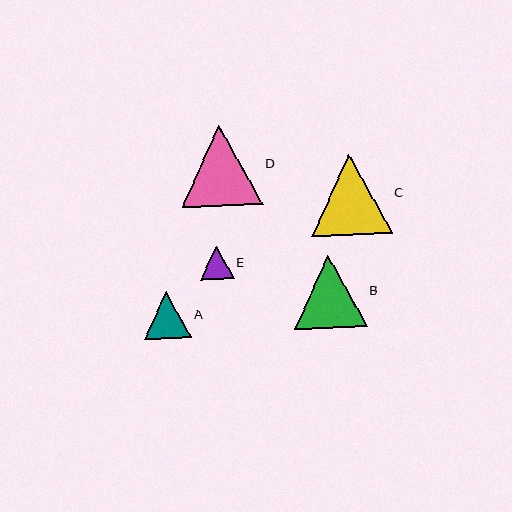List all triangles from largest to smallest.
From largest to smallest: D, C, B, A, E.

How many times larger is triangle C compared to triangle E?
Triangle C is approximately 2.4 times the size of triangle E.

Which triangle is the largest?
Triangle D is the largest with a size of approximately 81 pixels.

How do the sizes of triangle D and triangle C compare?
Triangle D and triangle C are approximately the same size.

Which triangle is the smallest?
Triangle E is the smallest with a size of approximately 34 pixels.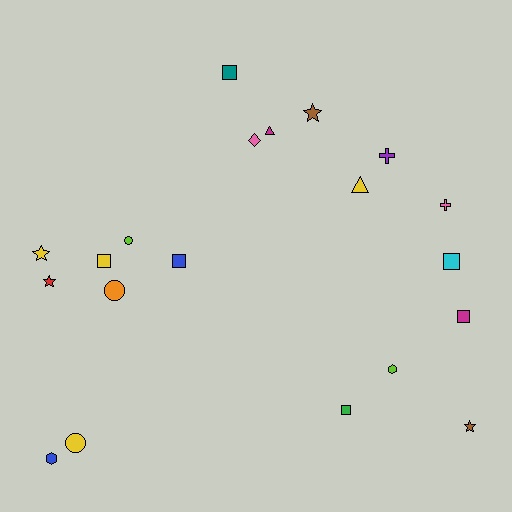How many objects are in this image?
There are 20 objects.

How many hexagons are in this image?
There are 2 hexagons.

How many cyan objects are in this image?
There is 1 cyan object.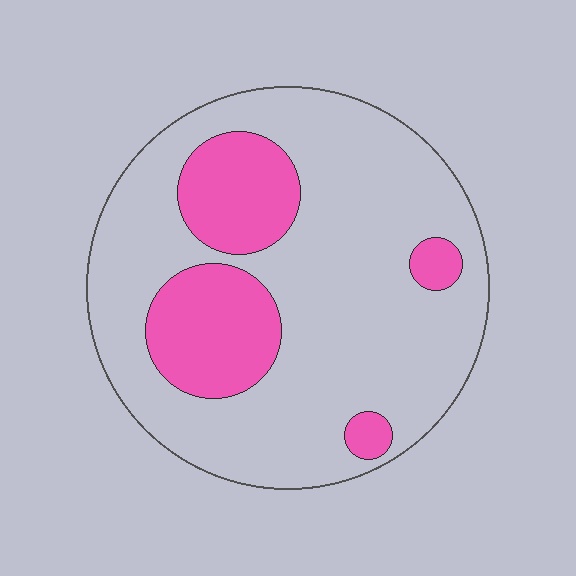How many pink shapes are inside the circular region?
4.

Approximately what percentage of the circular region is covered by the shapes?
Approximately 25%.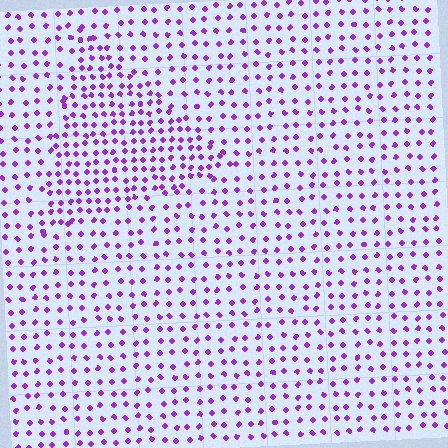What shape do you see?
I see a triangle.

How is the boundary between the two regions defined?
The boundary is defined by a change in element density (approximately 1.7x ratio). All elements are the same color, size, and shape.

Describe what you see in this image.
The image contains small purple elements arranged at two different densities. A triangle-shaped region is visible where the elements are more densely packed than the surrounding area.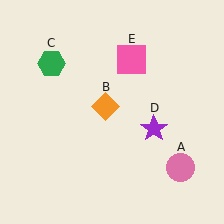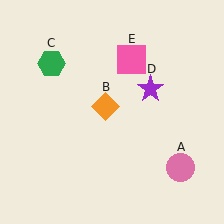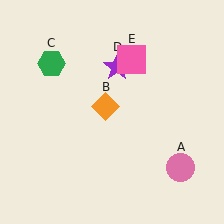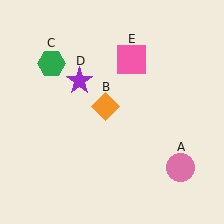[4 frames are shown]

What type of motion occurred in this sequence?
The purple star (object D) rotated counterclockwise around the center of the scene.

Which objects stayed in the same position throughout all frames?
Pink circle (object A) and orange diamond (object B) and green hexagon (object C) and pink square (object E) remained stationary.